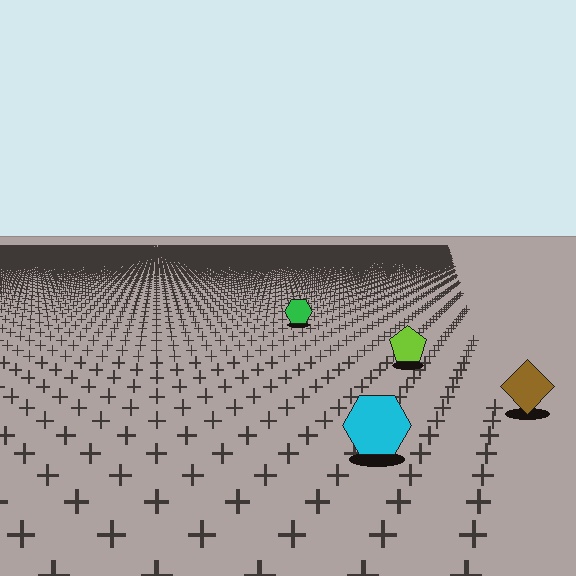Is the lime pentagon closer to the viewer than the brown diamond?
No. The brown diamond is closer — you can tell from the texture gradient: the ground texture is coarser near it.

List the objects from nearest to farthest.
From nearest to farthest: the cyan hexagon, the brown diamond, the lime pentagon, the green hexagon.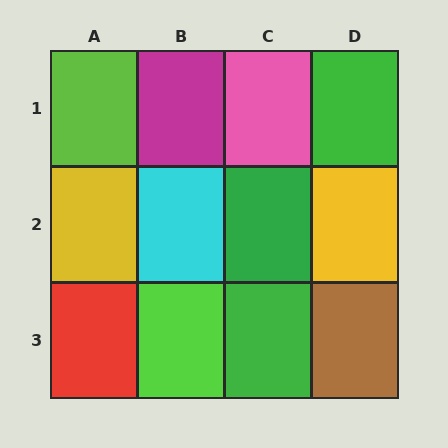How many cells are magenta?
1 cell is magenta.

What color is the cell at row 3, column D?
Brown.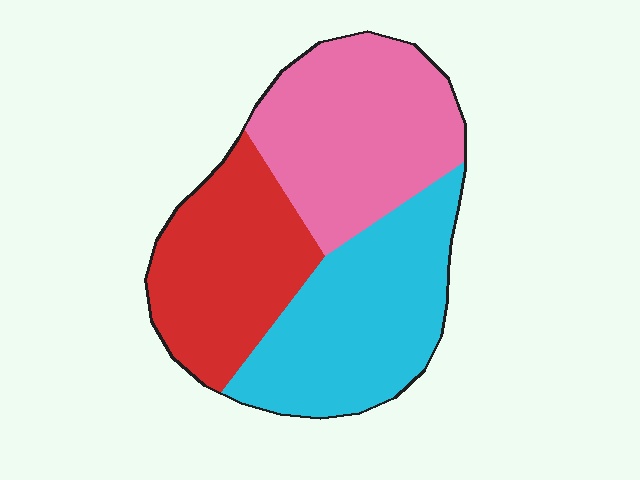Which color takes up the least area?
Red, at roughly 30%.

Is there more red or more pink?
Pink.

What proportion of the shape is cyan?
Cyan takes up about one third (1/3) of the shape.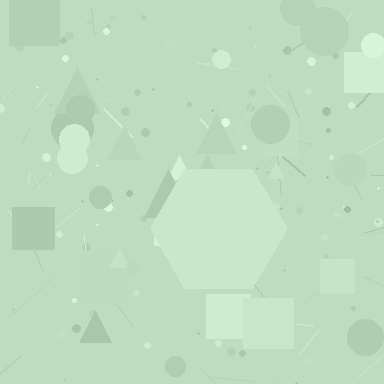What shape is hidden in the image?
A hexagon is hidden in the image.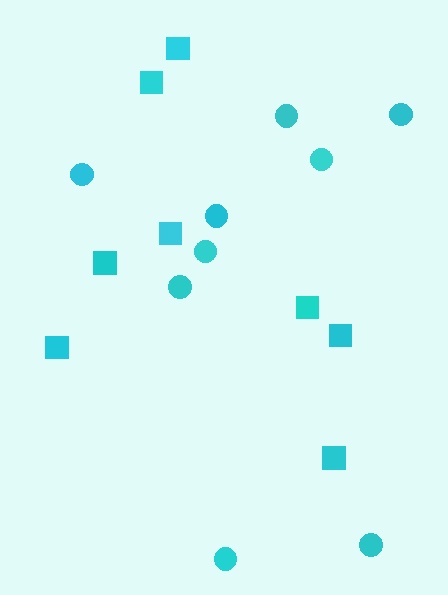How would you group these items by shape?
There are 2 groups: one group of squares (8) and one group of circles (9).